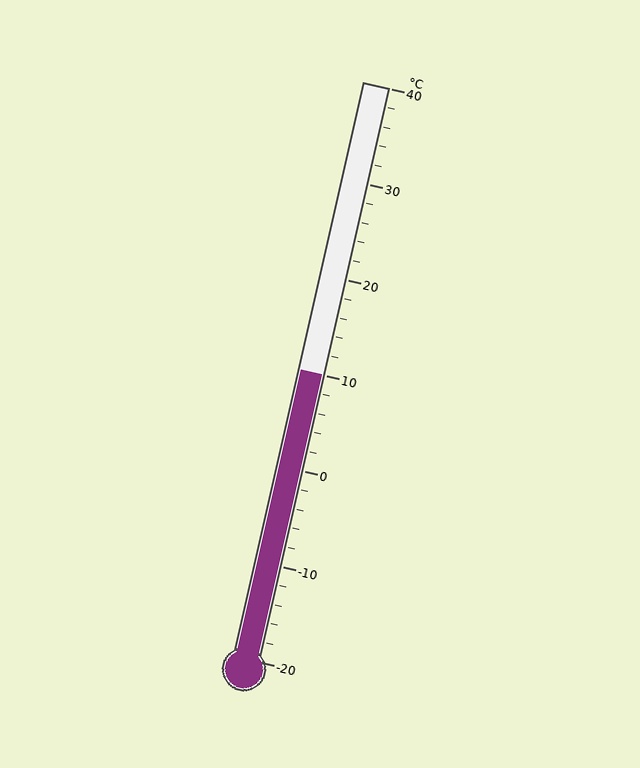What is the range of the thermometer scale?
The thermometer scale ranges from -20°C to 40°C.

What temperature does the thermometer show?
The thermometer shows approximately 10°C.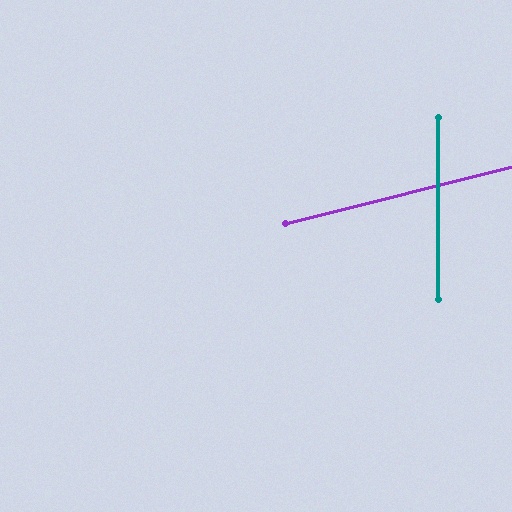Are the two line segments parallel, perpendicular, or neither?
Neither parallel nor perpendicular — they differ by about 76°.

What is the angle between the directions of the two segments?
Approximately 76 degrees.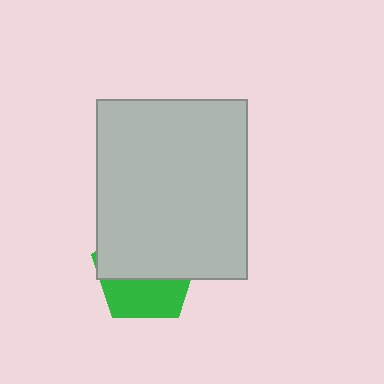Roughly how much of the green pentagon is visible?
A small part of it is visible (roughly 40%).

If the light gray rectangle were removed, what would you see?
You would see the complete green pentagon.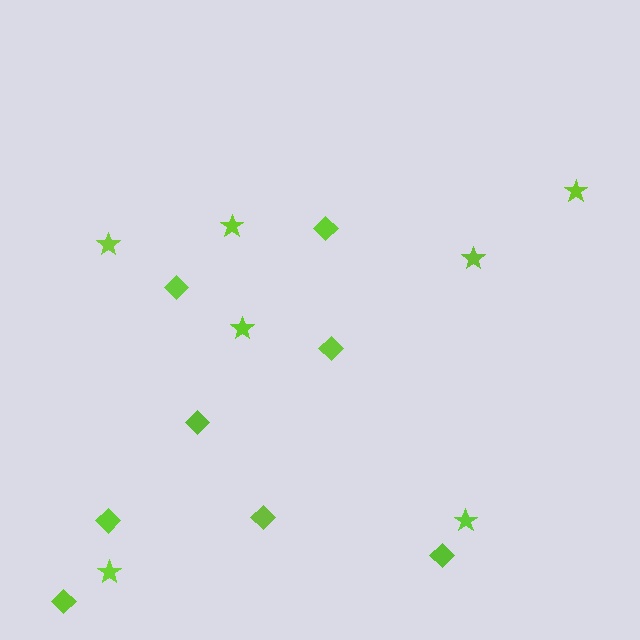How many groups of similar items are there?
There are 2 groups: one group of diamonds (8) and one group of stars (7).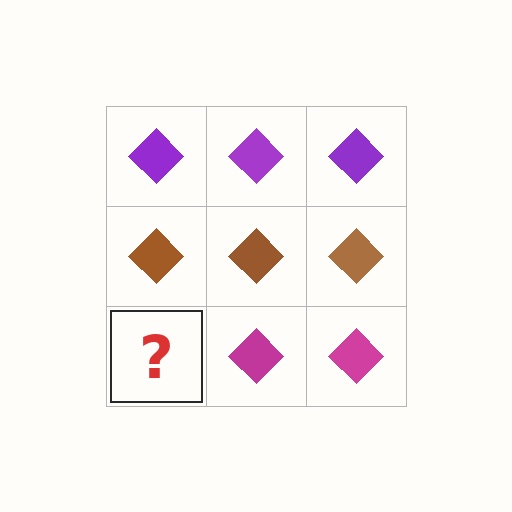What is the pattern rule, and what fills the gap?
The rule is that each row has a consistent color. The gap should be filled with a magenta diamond.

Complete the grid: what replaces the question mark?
The question mark should be replaced with a magenta diamond.